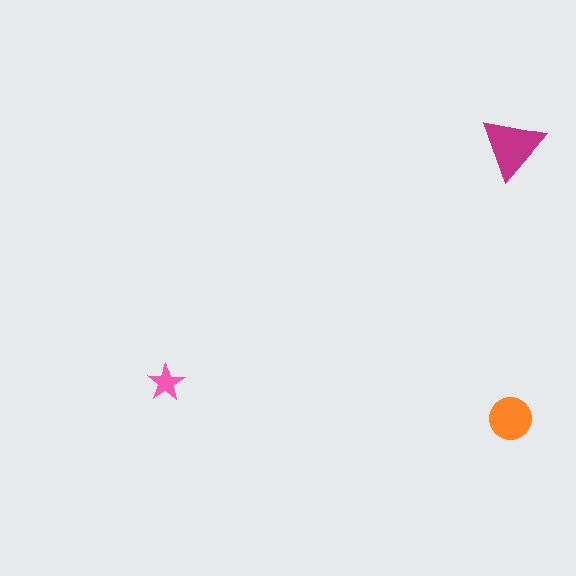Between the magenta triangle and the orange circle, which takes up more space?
The magenta triangle.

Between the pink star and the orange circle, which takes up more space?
The orange circle.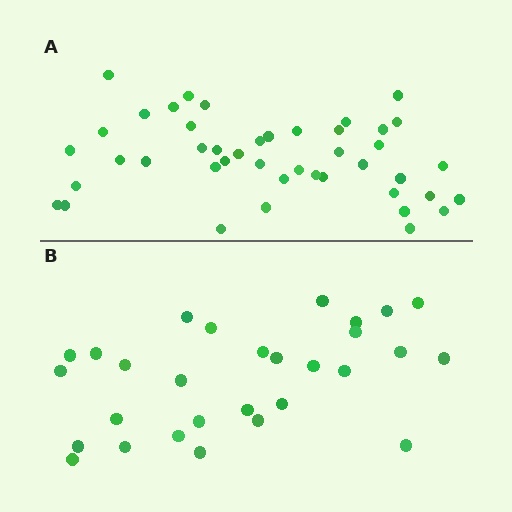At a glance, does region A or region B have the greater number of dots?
Region A (the top region) has more dots.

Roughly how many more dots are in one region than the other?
Region A has approximately 15 more dots than region B.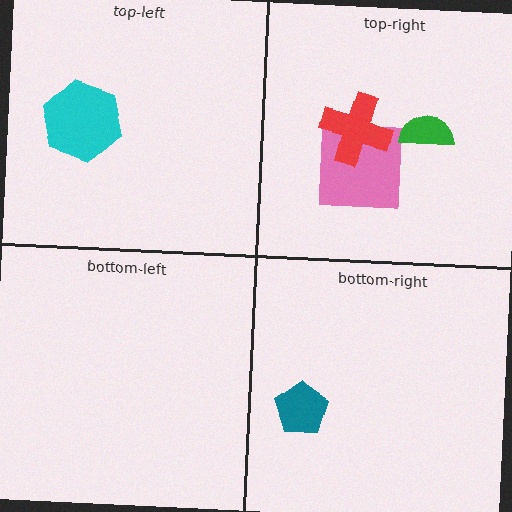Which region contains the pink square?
The top-right region.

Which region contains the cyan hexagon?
The top-left region.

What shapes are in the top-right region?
The pink square, the red cross, the green semicircle.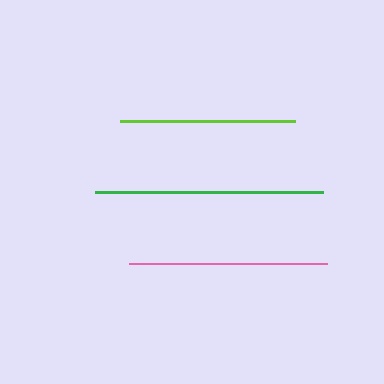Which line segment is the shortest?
The lime line is the shortest at approximately 175 pixels.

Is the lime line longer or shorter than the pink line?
The pink line is longer than the lime line.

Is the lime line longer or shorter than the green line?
The green line is longer than the lime line.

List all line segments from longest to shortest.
From longest to shortest: green, pink, lime.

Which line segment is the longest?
The green line is the longest at approximately 228 pixels.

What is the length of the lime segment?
The lime segment is approximately 175 pixels long.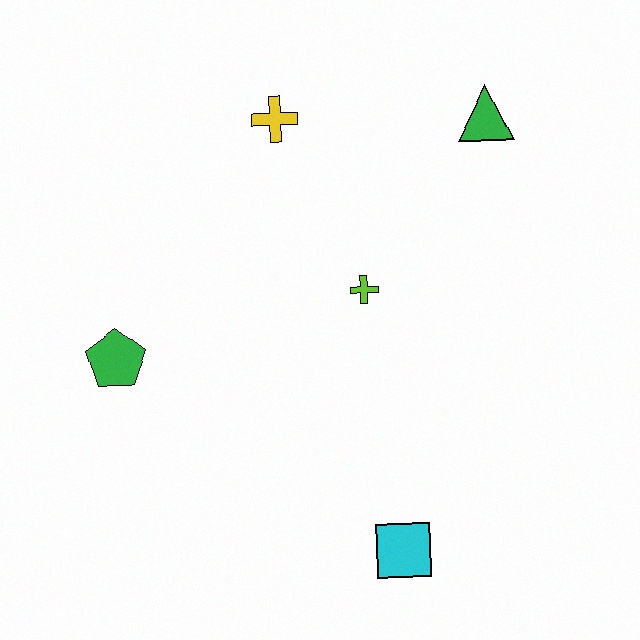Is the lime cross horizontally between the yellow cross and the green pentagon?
No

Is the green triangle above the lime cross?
Yes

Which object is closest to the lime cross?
The yellow cross is closest to the lime cross.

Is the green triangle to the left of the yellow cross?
No